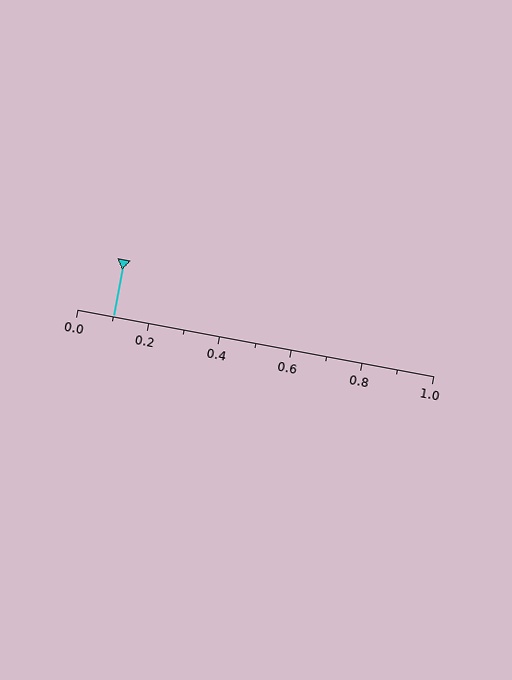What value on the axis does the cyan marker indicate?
The marker indicates approximately 0.1.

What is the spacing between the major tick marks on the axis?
The major ticks are spaced 0.2 apart.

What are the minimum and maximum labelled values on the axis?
The axis runs from 0.0 to 1.0.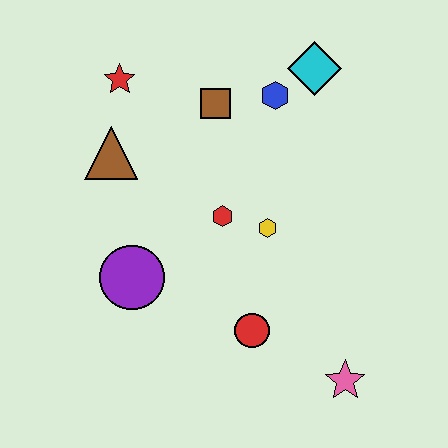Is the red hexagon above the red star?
No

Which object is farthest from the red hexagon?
The pink star is farthest from the red hexagon.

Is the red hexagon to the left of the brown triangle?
No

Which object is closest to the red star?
The brown triangle is closest to the red star.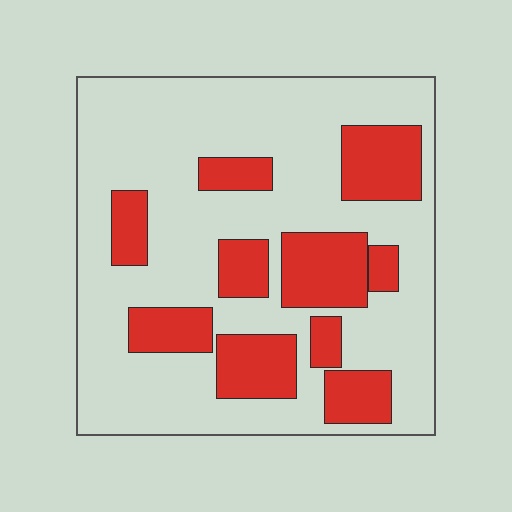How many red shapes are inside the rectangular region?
10.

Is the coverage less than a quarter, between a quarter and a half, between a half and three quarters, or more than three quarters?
Between a quarter and a half.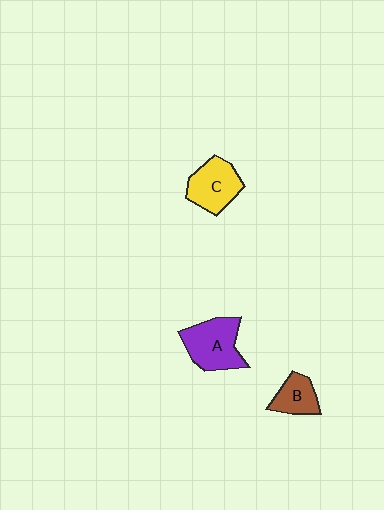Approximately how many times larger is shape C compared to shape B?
Approximately 1.5 times.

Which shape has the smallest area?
Shape B (brown).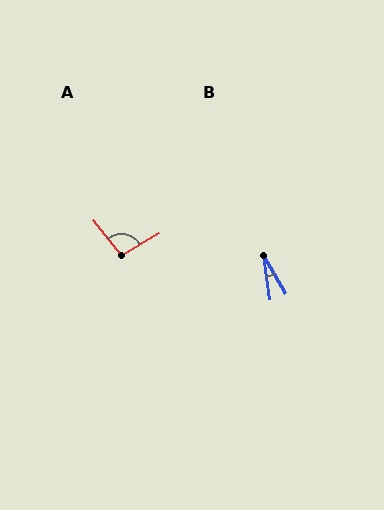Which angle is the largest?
A, at approximately 98 degrees.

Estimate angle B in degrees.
Approximately 22 degrees.